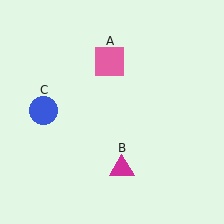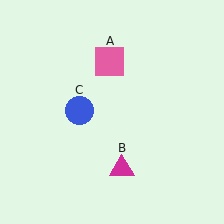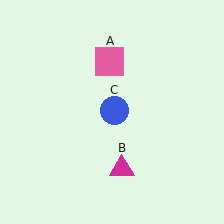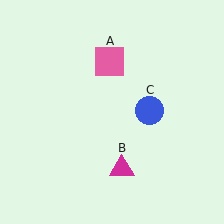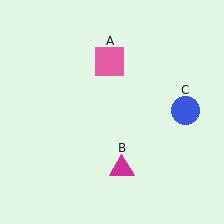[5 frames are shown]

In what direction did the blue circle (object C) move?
The blue circle (object C) moved right.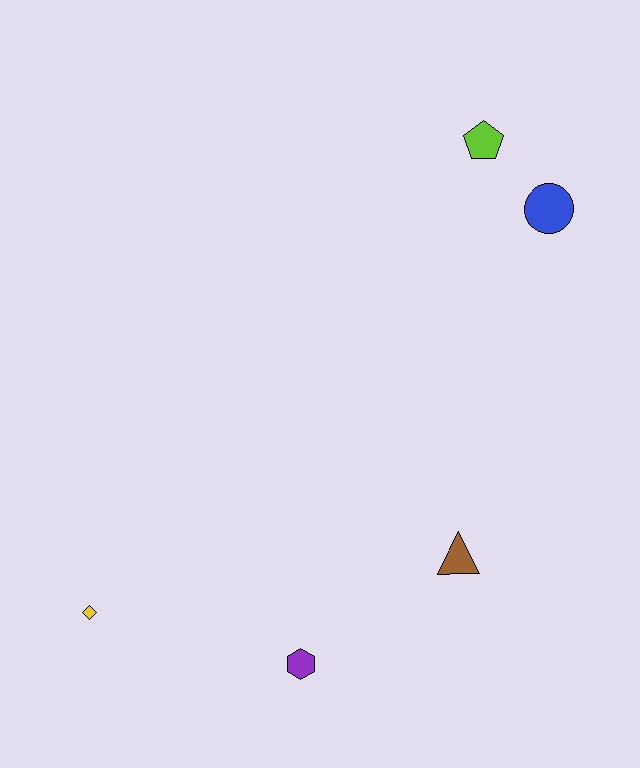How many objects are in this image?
There are 5 objects.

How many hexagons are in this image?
There is 1 hexagon.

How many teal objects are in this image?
There are no teal objects.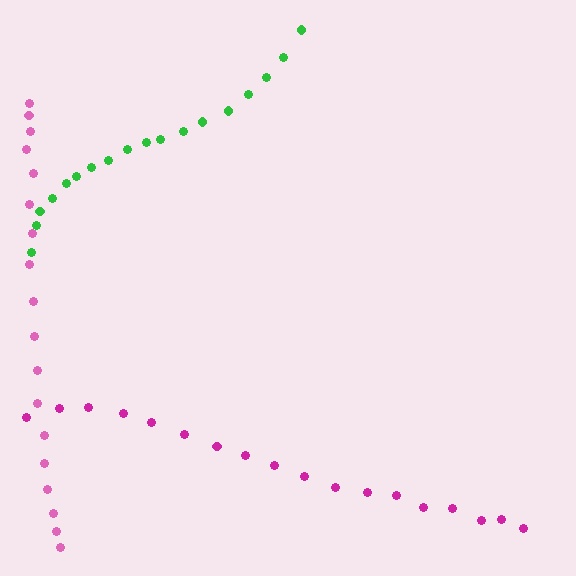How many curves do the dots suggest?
There are 3 distinct paths.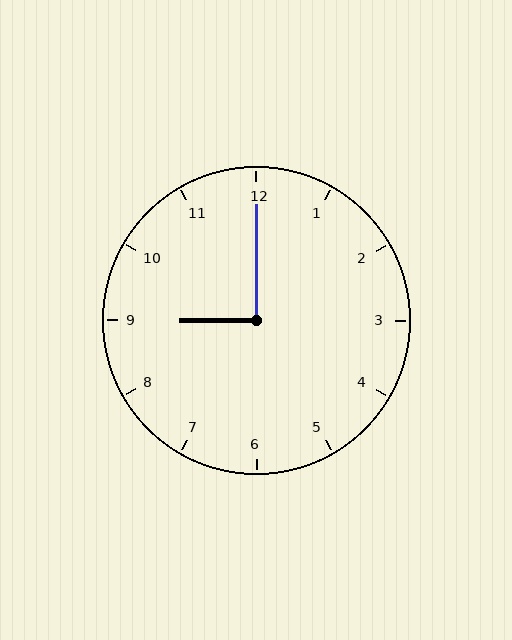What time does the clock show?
9:00.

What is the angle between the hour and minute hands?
Approximately 90 degrees.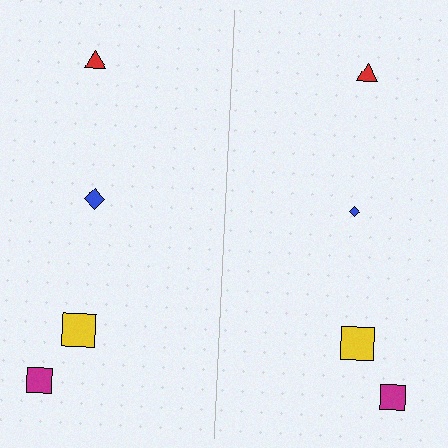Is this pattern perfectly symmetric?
No, the pattern is not perfectly symmetric. The blue diamond on the right side has a different size than its mirror counterpart.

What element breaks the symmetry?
The blue diamond on the right side has a different size than its mirror counterpart.